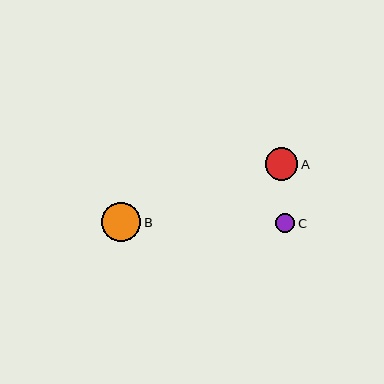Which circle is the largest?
Circle B is the largest with a size of approximately 40 pixels.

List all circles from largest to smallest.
From largest to smallest: B, A, C.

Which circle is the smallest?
Circle C is the smallest with a size of approximately 19 pixels.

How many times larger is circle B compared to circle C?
Circle B is approximately 2.1 times the size of circle C.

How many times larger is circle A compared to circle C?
Circle A is approximately 1.7 times the size of circle C.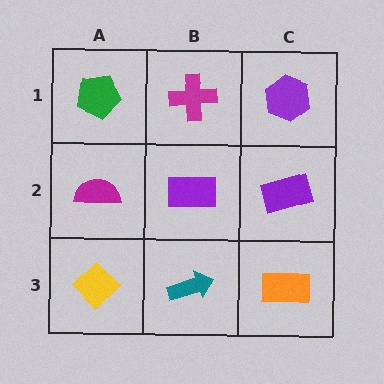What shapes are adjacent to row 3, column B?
A purple rectangle (row 2, column B), a yellow diamond (row 3, column A), an orange rectangle (row 3, column C).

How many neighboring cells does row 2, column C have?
3.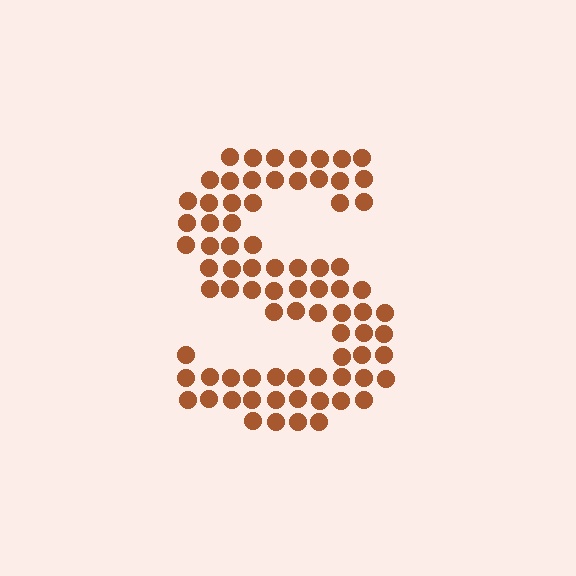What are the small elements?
The small elements are circles.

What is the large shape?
The large shape is the letter S.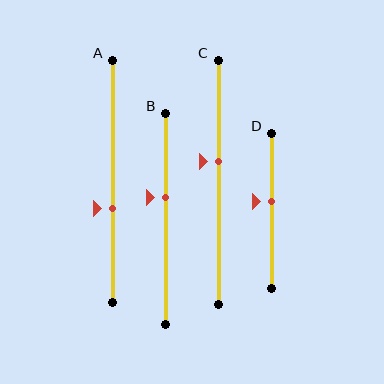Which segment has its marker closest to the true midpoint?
Segment D has its marker closest to the true midpoint.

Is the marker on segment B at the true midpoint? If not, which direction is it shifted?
No, the marker on segment B is shifted upward by about 10% of the segment length.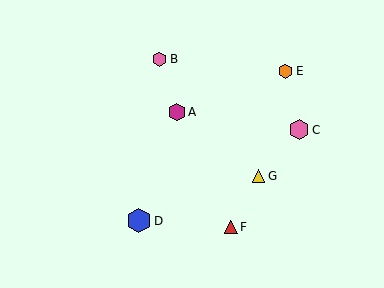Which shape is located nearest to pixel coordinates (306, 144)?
The pink hexagon (labeled C) at (299, 130) is nearest to that location.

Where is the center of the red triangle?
The center of the red triangle is at (231, 227).